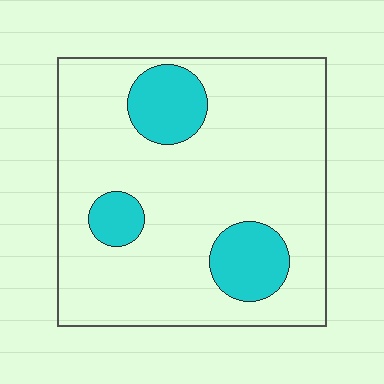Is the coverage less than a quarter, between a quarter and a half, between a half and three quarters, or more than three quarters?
Less than a quarter.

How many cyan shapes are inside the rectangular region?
3.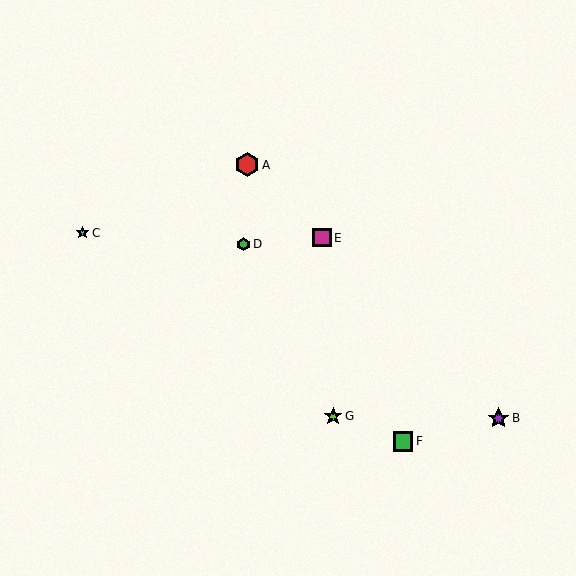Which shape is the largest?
The red hexagon (labeled A) is the largest.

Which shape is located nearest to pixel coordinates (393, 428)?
The green square (labeled F) at (403, 441) is nearest to that location.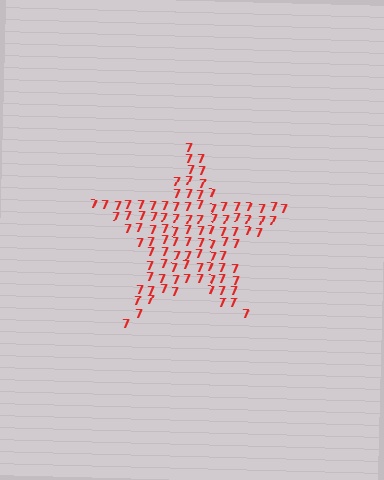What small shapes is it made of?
It is made of small digit 7's.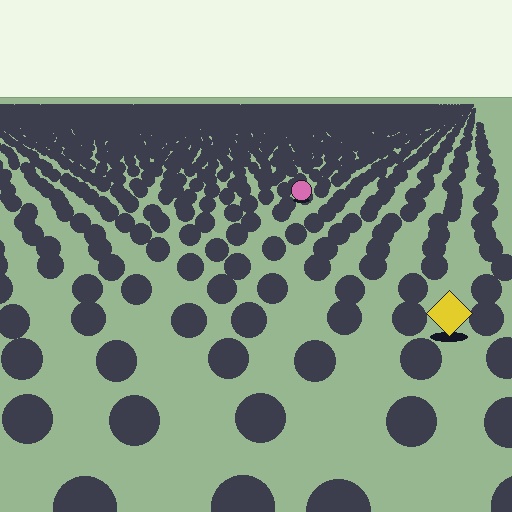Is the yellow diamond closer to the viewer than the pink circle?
Yes. The yellow diamond is closer — you can tell from the texture gradient: the ground texture is coarser near it.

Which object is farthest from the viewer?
The pink circle is farthest from the viewer. It appears smaller and the ground texture around it is denser.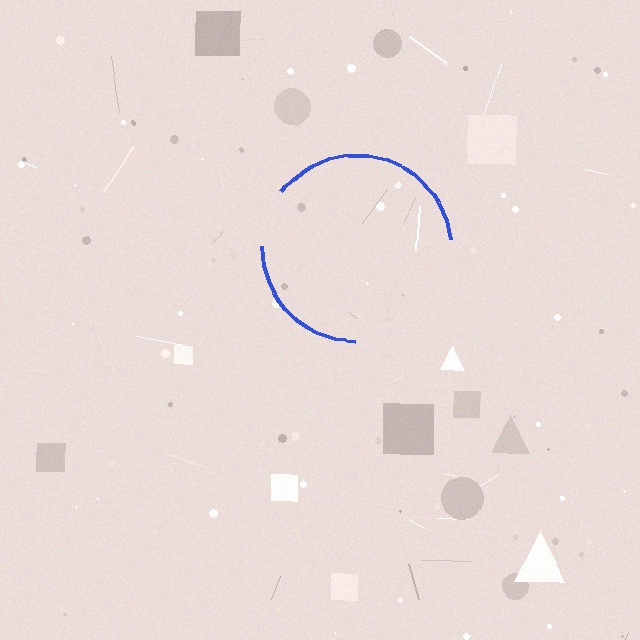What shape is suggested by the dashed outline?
The dashed outline suggests a circle.